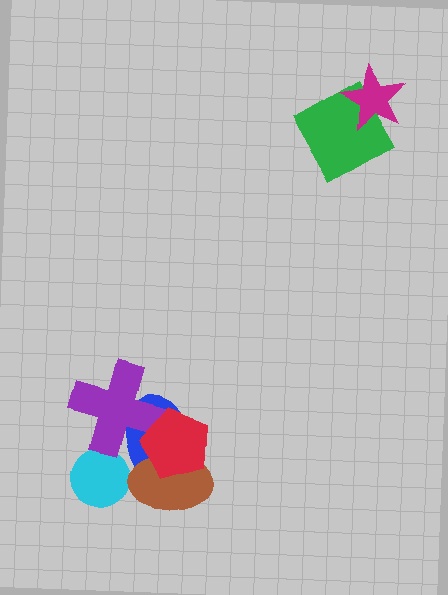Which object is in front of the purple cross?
The red pentagon is in front of the purple cross.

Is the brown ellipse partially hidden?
Yes, it is partially covered by another shape.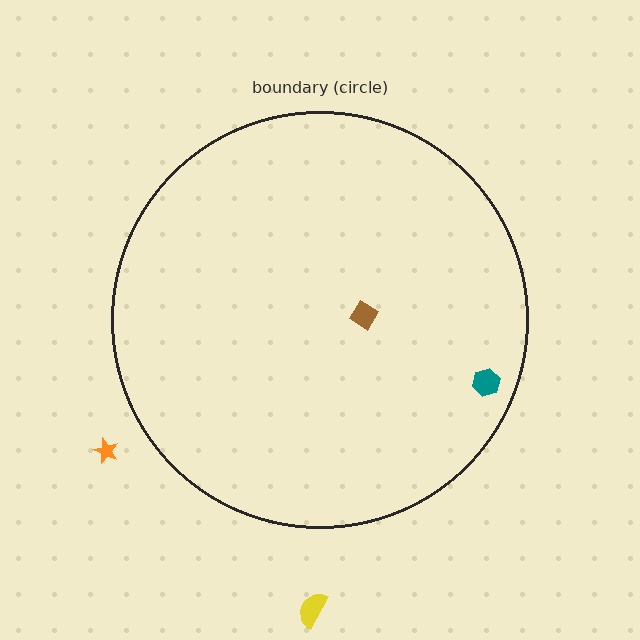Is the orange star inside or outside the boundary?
Outside.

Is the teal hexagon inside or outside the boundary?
Inside.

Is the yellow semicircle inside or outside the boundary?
Outside.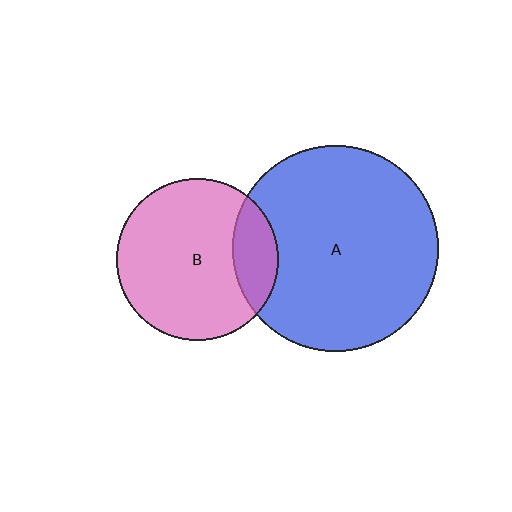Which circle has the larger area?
Circle A (blue).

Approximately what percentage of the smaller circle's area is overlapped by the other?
Approximately 20%.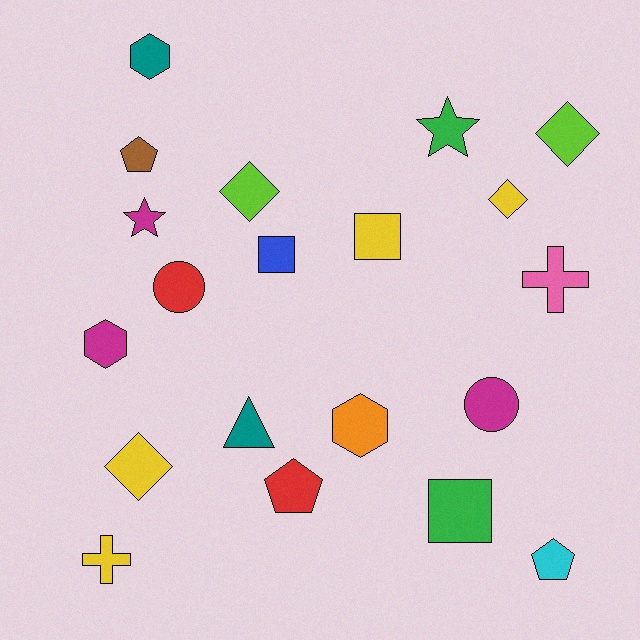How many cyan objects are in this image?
There is 1 cyan object.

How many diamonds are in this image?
There are 4 diamonds.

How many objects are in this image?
There are 20 objects.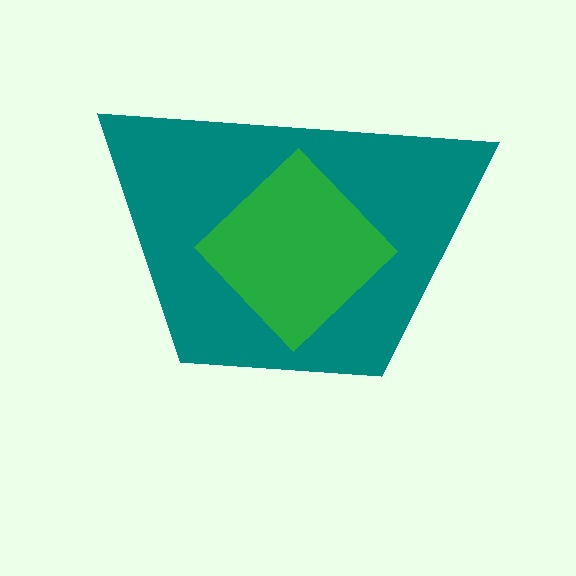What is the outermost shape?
The teal trapezoid.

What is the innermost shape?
The green diamond.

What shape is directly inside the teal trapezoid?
The green diamond.